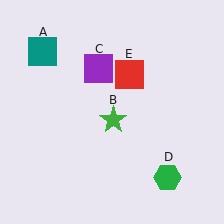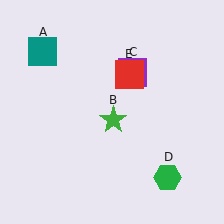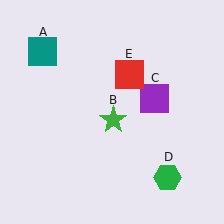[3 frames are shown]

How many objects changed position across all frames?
1 object changed position: purple square (object C).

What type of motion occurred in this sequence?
The purple square (object C) rotated clockwise around the center of the scene.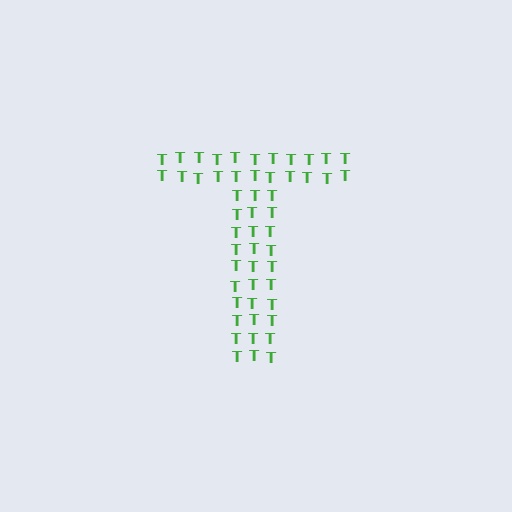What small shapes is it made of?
It is made of small letter T's.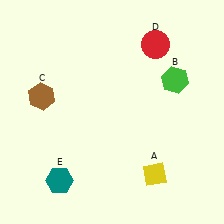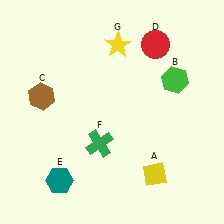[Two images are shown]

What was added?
A green cross (F), a yellow star (G) were added in Image 2.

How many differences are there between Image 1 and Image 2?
There are 2 differences between the two images.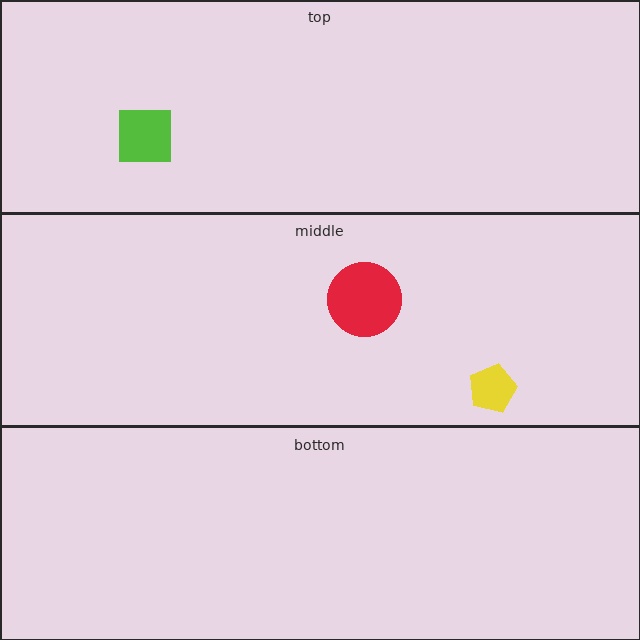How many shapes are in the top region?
1.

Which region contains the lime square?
The top region.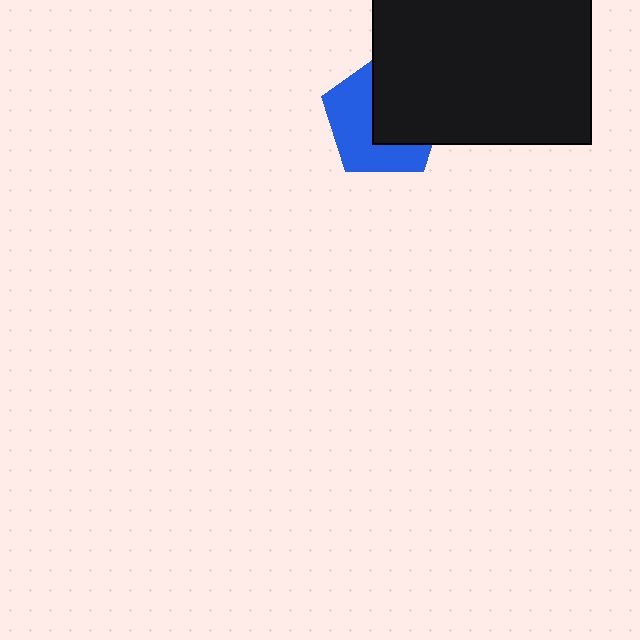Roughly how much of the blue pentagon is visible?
About half of it is visible (roughly 50%).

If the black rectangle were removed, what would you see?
You would see the complete blue pentagon.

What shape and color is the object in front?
The object in front is a black rectangle.